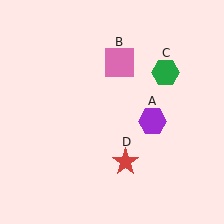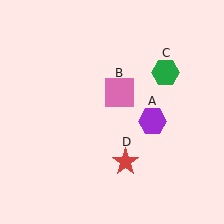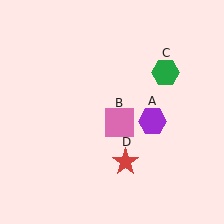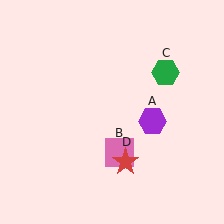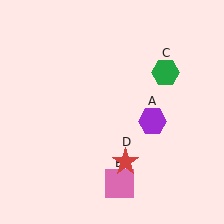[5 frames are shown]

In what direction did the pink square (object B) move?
The pink square (object B) moved down.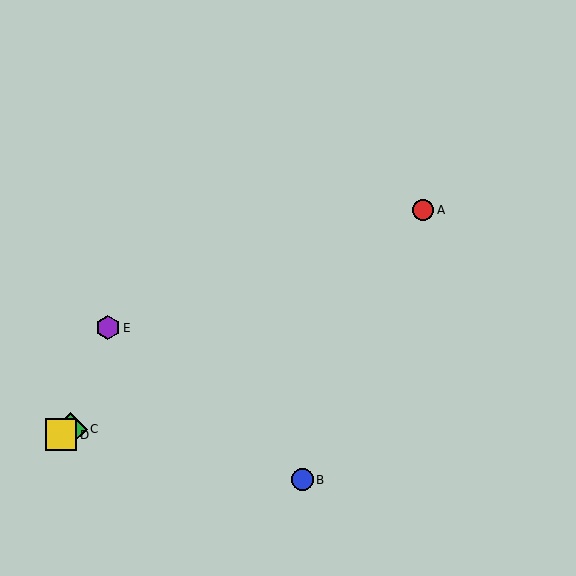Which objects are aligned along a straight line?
Objects A, C, D are aligned along a straight line.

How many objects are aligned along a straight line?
3 objects (A, C, D) are aligned along a straight line.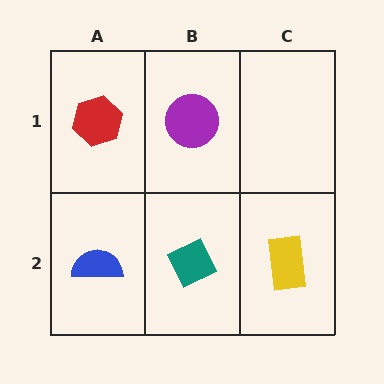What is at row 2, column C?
A yellow rectangle.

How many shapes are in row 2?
3 shapes.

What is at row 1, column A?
A red hexagon.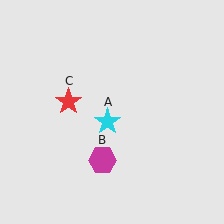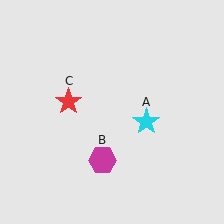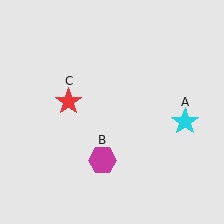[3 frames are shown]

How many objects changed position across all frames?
1 object changed position: cyan star (object A).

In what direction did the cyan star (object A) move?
The cyan star (object A) moved right.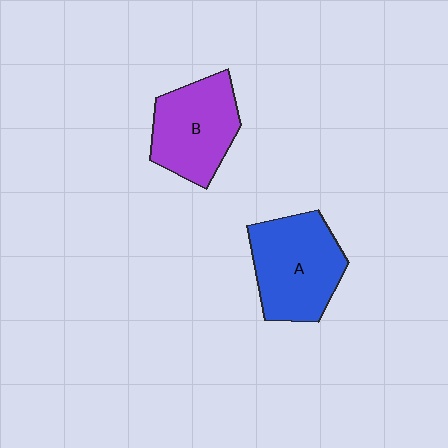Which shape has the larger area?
Shape A (blue).